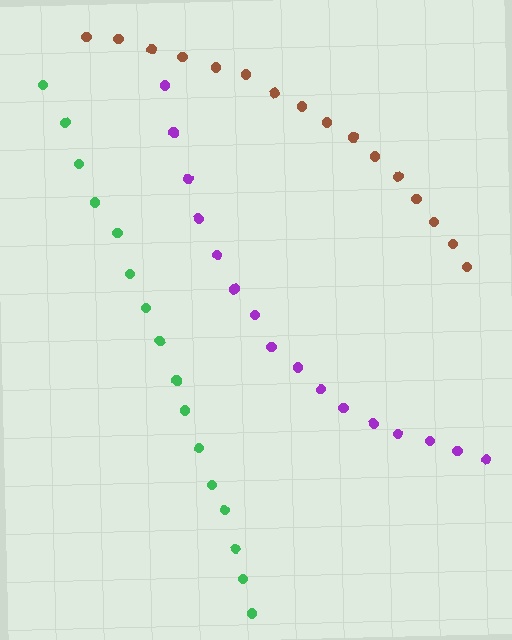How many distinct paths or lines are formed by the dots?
There are 3 distinct paths.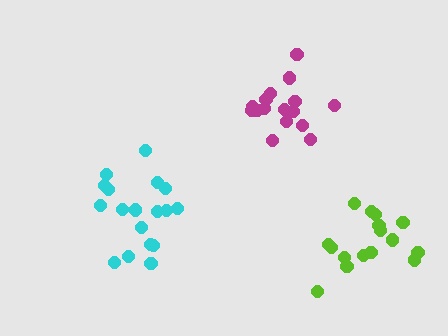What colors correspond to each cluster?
The clusters are colored: cyan, magenta, lime.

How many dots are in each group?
Group 1: 18 dots, Group 2: 16 dots, Group 3: 16 dots (50 total).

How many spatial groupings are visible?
There are 3 spatial groupings.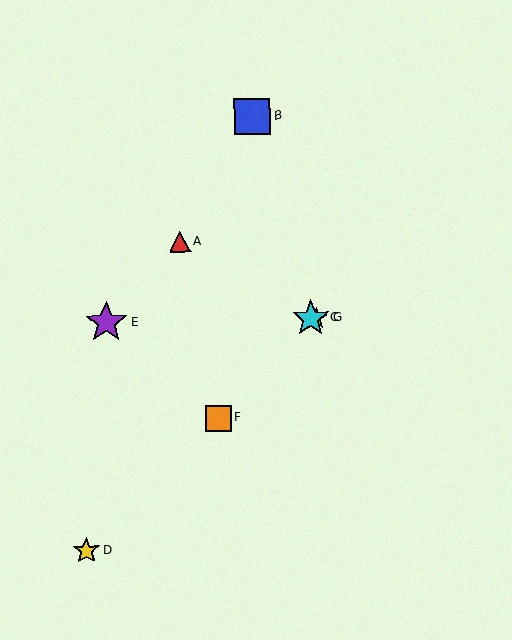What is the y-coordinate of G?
Object G is at y≈318.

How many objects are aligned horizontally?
3 objects (C, E, G) are aligned horizontally.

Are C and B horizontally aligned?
No, C is at y≈318 and B is at y≈116.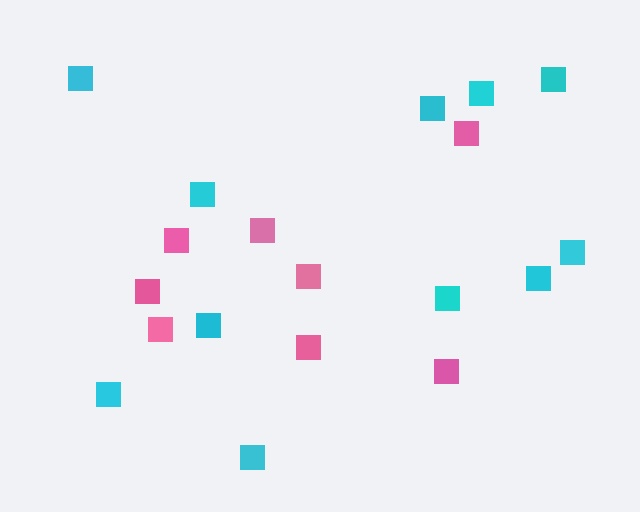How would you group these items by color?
There are 2 groups: one group of cyan squares (11) and one group of pink squares (8).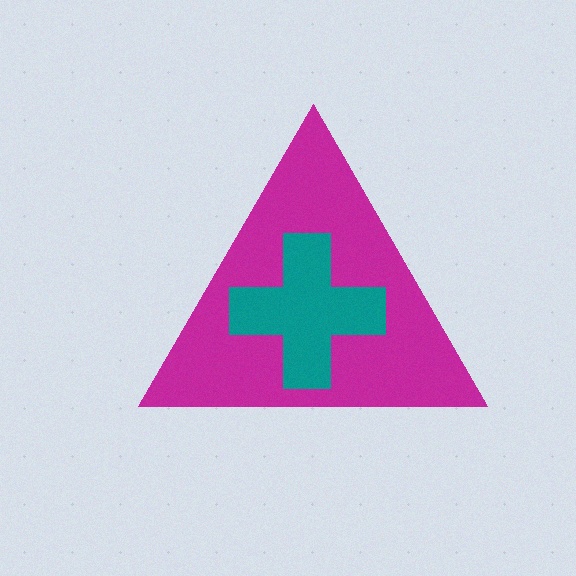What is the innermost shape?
The teal cross.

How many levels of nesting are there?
2.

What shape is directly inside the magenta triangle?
The teal cross.